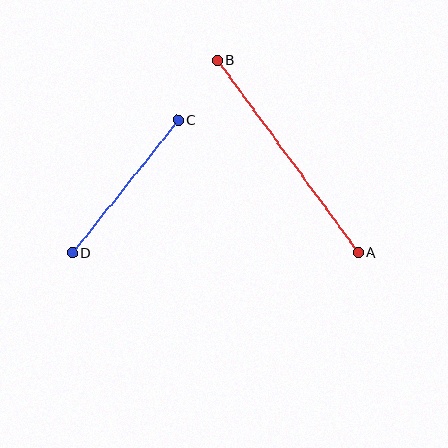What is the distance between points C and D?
The distance is approximately 170 pixels.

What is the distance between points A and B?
The distance is approximately 238 pixels.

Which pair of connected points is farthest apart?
Points A and B are farthest apart.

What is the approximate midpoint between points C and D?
The midpoint is at approximately (125, 186) pixels.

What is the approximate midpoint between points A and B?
The midpoint is at approximately (288, 156) pixels.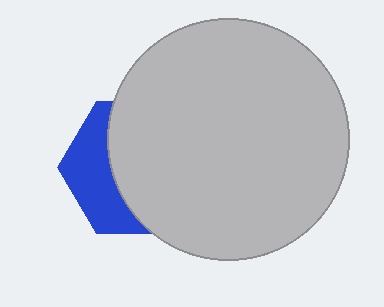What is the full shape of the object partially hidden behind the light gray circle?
The partially hidden object is a blue hexagon.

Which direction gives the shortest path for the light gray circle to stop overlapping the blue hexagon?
Moving right gives the shortest separation.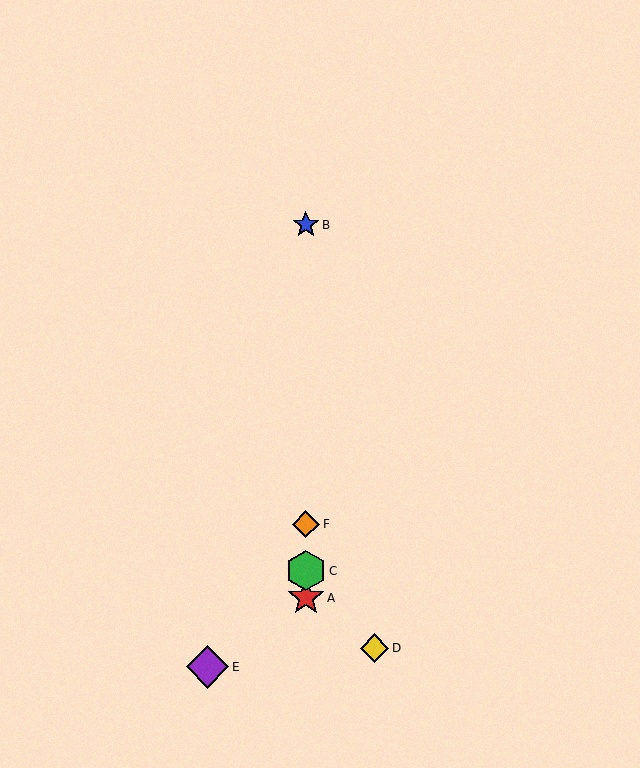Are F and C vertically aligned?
Yes, both are at x≈306.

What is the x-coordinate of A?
Object A is at x≈306.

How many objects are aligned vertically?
4 objects (A, B, C, F) are aligned vertically.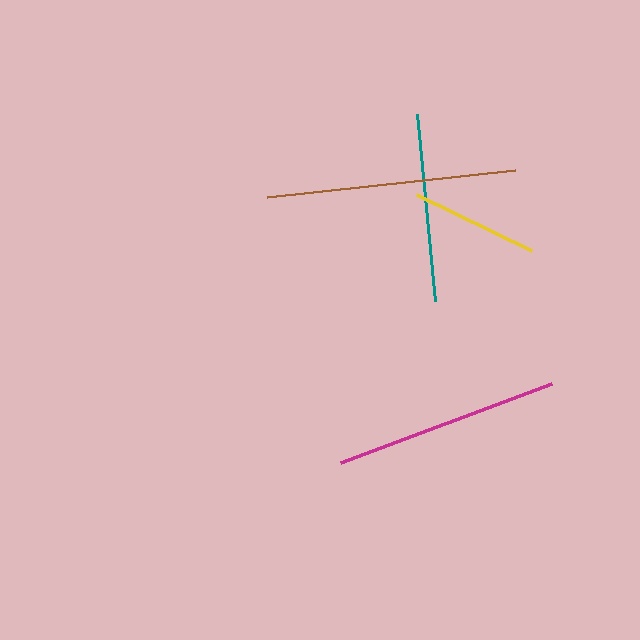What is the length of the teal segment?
The teal segment is approximately 187 pixels long.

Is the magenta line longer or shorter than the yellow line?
The magenta line is longer than the yellow line.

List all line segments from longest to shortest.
From longest to shortest: brown, magenta, teal, yellow.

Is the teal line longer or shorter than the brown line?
The brown line is longer than the teal line.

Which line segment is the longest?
The brown line is the longest at approximately 250 pixels.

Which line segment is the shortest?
The yellow line is the shortest at approximately 127 pixels.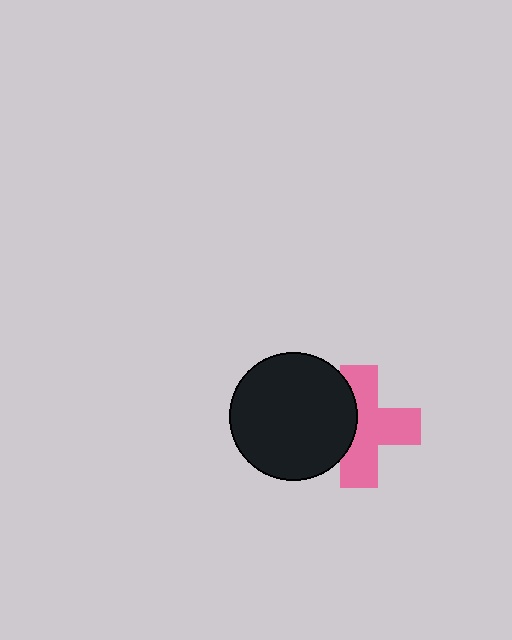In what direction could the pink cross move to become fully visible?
The pink cross could move right. That would shift it out from behind the black circle entirely.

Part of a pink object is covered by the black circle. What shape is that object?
It is a cross.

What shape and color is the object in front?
The object in front is a black circle.